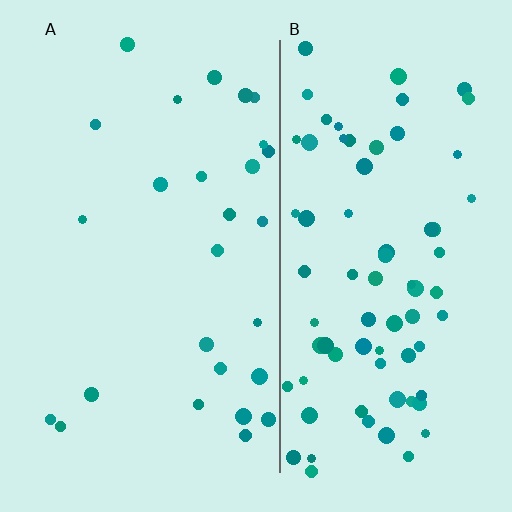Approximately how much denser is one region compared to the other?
Approximately 2.8× — region B over region A.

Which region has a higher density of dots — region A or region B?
B (the right).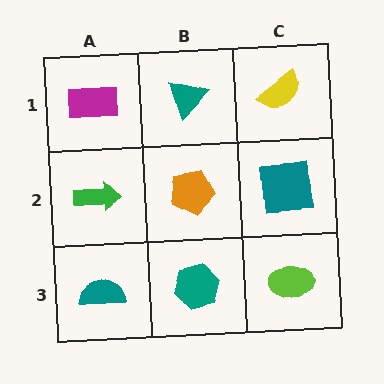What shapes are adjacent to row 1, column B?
An orange pentagon (row 2, column B), a magenta rectangle (row 1, column A), a yellow semicircle (row 1, column C).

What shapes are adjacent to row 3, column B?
An orange pentagon (row 2, column B), a teal semicircle (row 3, column A), a lime ellipse (row 3, column C).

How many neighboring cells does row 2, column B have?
4.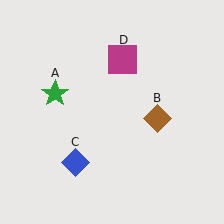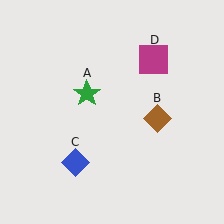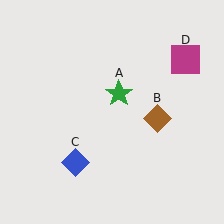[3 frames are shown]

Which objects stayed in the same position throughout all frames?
Brown diamond (object B) and blue diamond (object C) remained stationary.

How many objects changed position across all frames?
2 objects changed position: green star (object A), magenta square (object D).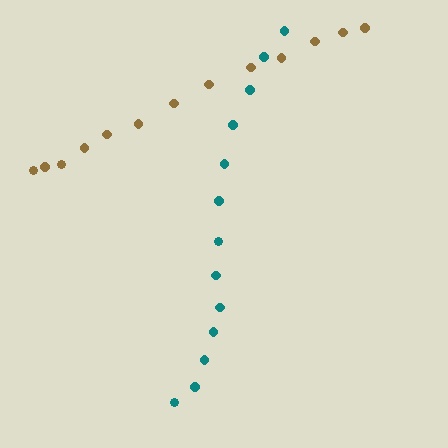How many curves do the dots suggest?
There are 2 distinct paths.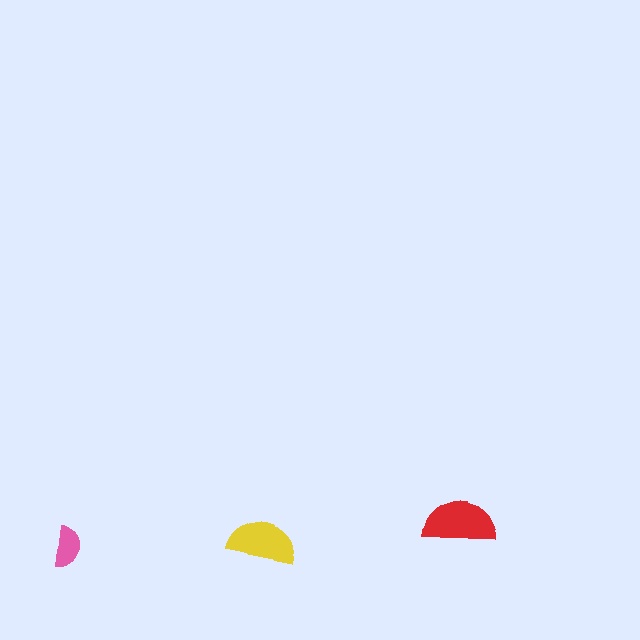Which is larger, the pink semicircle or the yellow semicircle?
The yellow one.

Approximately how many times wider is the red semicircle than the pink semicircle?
About 2 times wider.